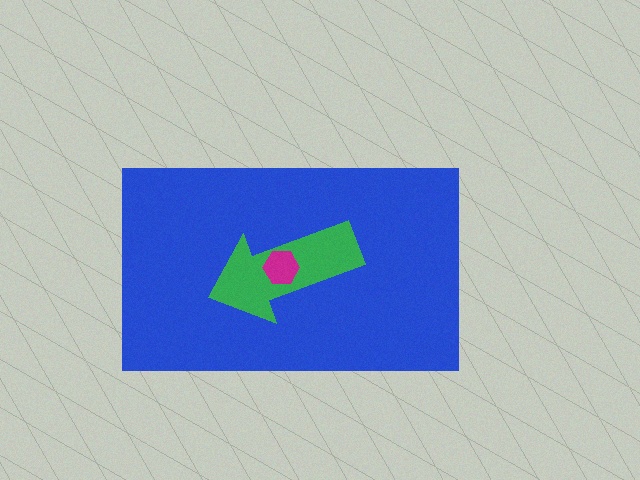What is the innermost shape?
The magenta hexagon.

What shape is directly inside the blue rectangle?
The green arrow.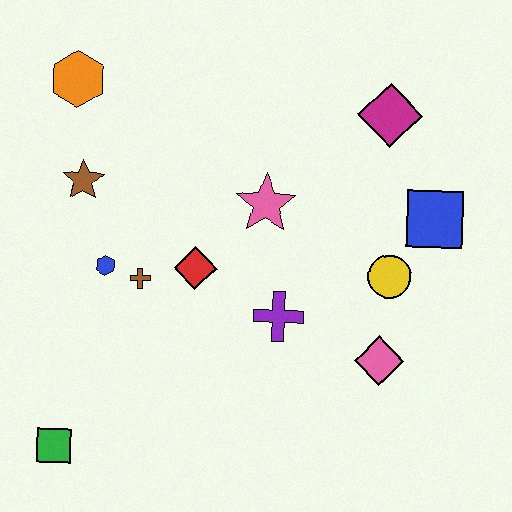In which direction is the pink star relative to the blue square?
The pink star is to the left of the blue square.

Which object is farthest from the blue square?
The green square is farthest from the blue square.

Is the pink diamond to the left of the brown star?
No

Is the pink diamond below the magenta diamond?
Yes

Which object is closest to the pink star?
The red diamond is closest to the pink star.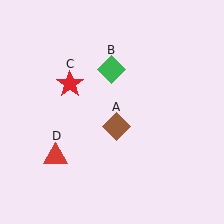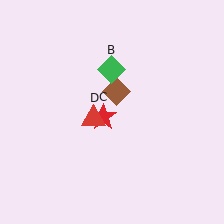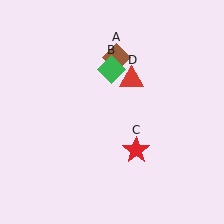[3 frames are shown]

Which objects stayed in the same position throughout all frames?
Green diamond (object B) remained stationary.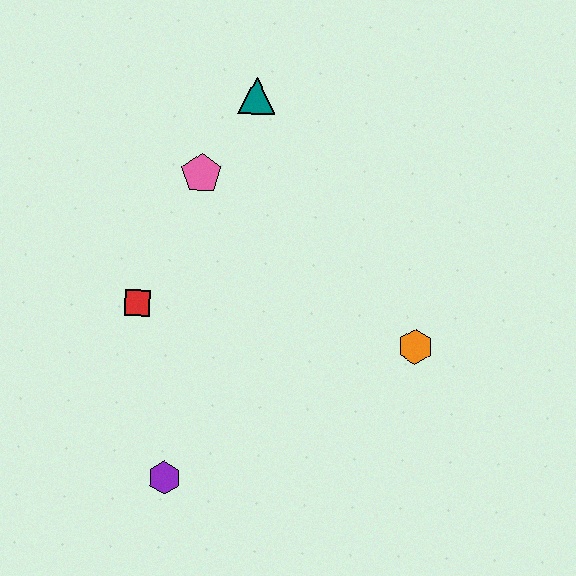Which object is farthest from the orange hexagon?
The teal triangle is farthest from the orange hexagon.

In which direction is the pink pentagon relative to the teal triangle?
The pink pentagon is below the teal triangle.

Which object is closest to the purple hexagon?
The red square is closest to the purple hexagon.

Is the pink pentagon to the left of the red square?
No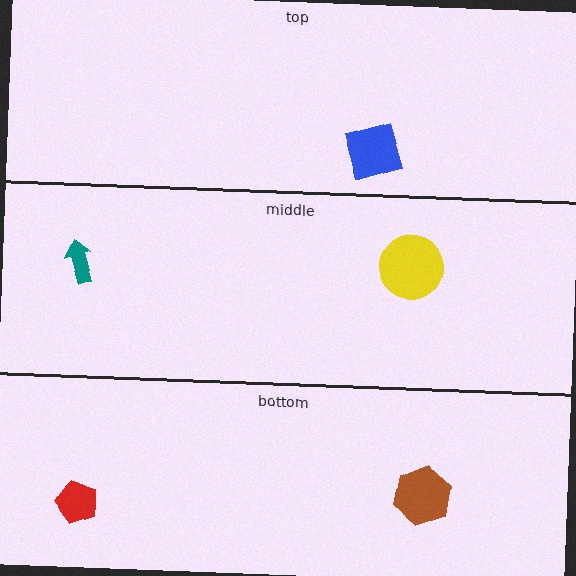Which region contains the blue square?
The top region.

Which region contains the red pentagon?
The bottom region.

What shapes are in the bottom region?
The red pentagon, the brown hexagon.